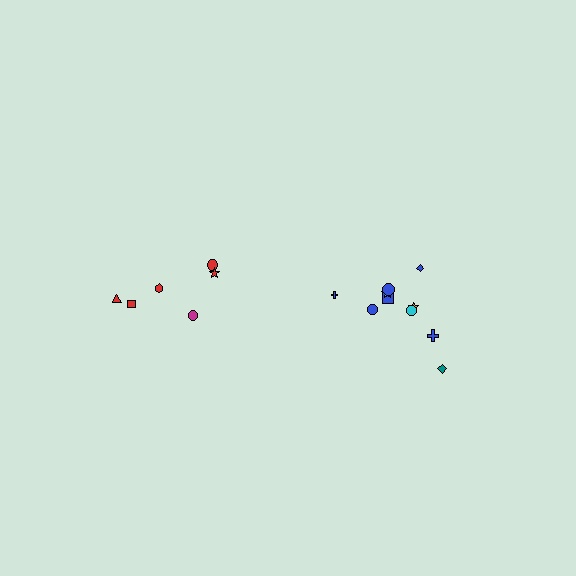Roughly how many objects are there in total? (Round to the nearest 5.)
Roughly 15 objects in total.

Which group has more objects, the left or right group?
The right group.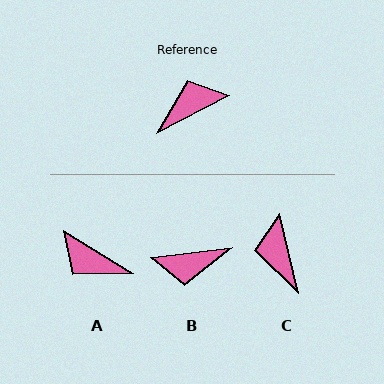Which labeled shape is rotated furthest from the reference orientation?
B, about 160 degrees away.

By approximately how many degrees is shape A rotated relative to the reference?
Approximately 121 degrees counter-clockwise.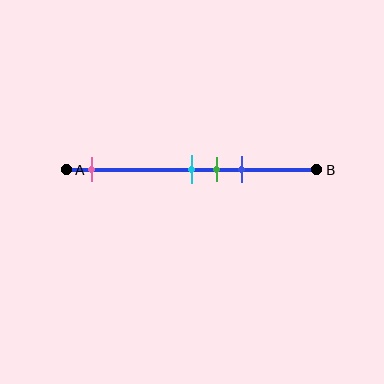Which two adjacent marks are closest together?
The cyan and green marks are the closest adjacent pair.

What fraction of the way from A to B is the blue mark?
The blue mark is approximately 70% (0.7) of the way from A to B.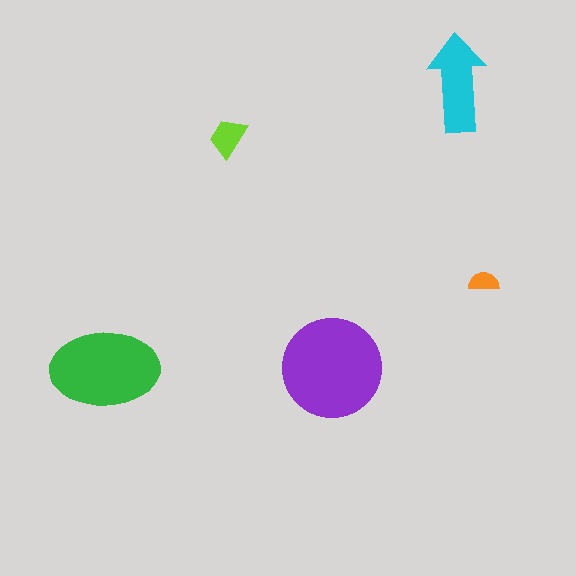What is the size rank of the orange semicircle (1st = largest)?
5th.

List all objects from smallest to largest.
The orange semicircle, the lime trapezoid, the cyan arrow, the green ellipse, the purple circle.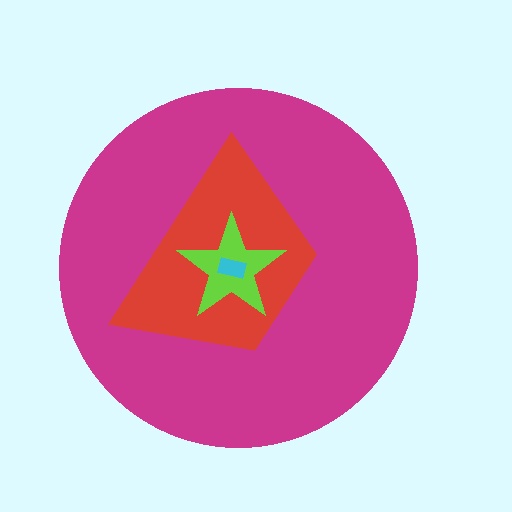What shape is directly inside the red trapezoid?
The lime star.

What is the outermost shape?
The magenta circle.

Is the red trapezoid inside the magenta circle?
Yes.